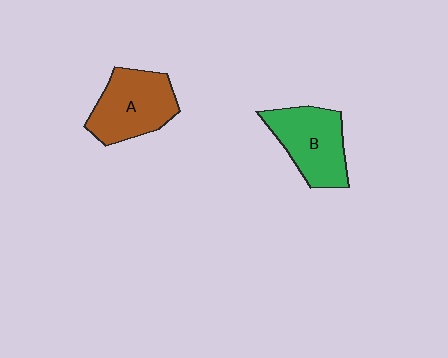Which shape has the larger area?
Shape A (brown).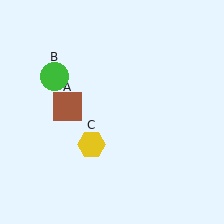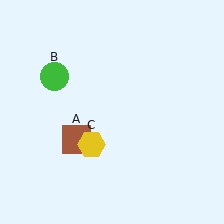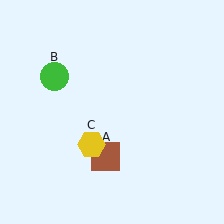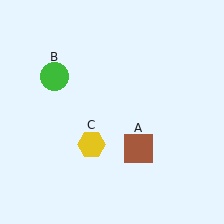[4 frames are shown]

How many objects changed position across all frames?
1 object changed position: brown square (object A).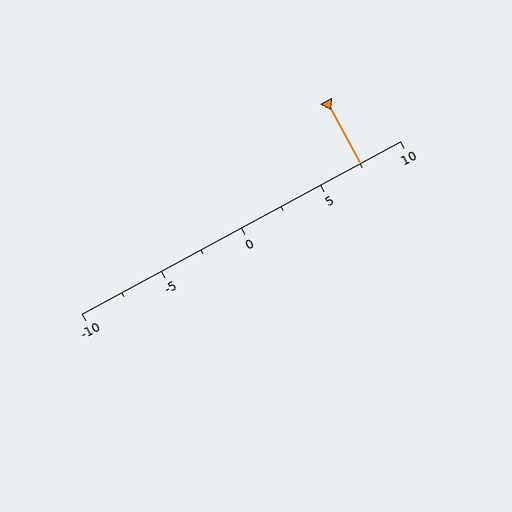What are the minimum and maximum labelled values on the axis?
The axis runs from -10 to 10.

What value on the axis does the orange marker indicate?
The marker indicates approximately 7.5.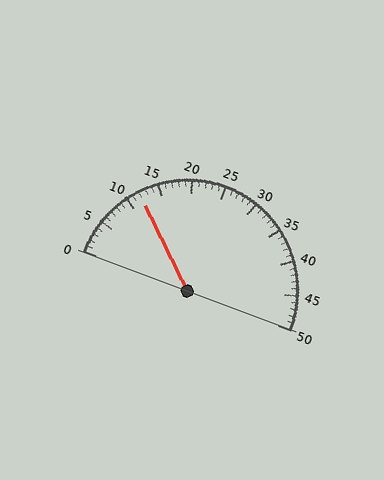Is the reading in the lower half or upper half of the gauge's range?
The reading is in the lower half of the range (0 to 50).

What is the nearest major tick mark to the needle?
The nearest major tick mark is 10.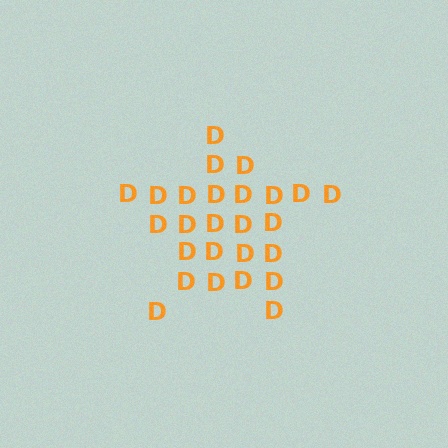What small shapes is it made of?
It is made of small letter D's.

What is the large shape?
The large shape is a star.